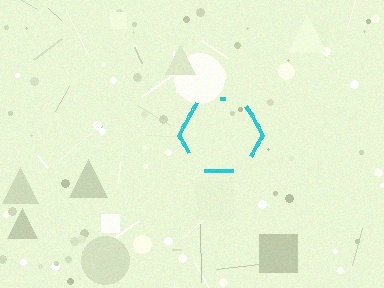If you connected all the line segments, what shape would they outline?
They would outline a hexagon.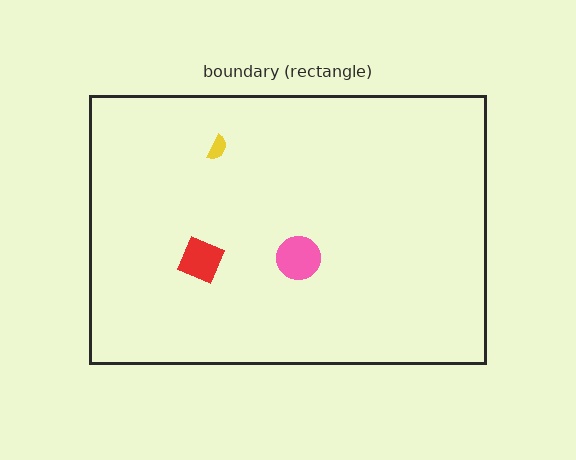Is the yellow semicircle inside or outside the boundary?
Inside.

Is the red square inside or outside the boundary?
Inside.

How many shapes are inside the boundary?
3 inside, 0 outside.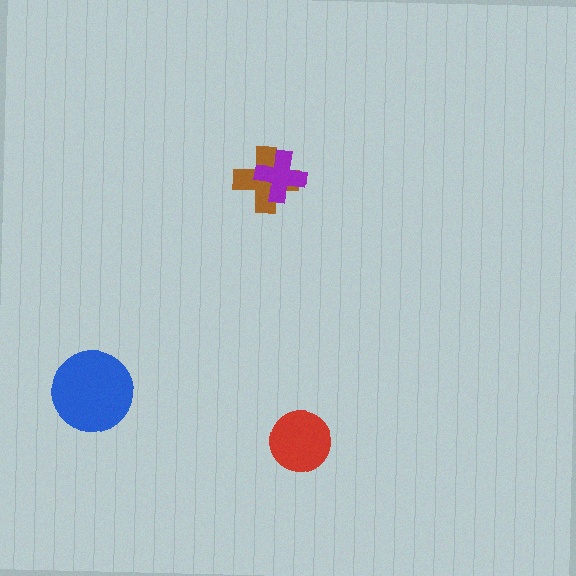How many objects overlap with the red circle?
0 objects overlap with the red circle.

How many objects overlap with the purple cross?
1 object overlaps with the purple cross.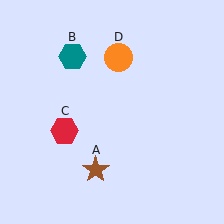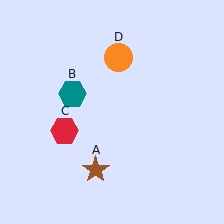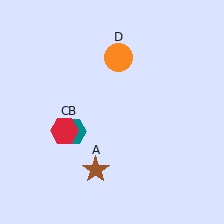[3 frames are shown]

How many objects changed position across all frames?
1 object changed position: teal hexagon (object B).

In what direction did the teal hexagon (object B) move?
The teal hexagon (object B) moved down.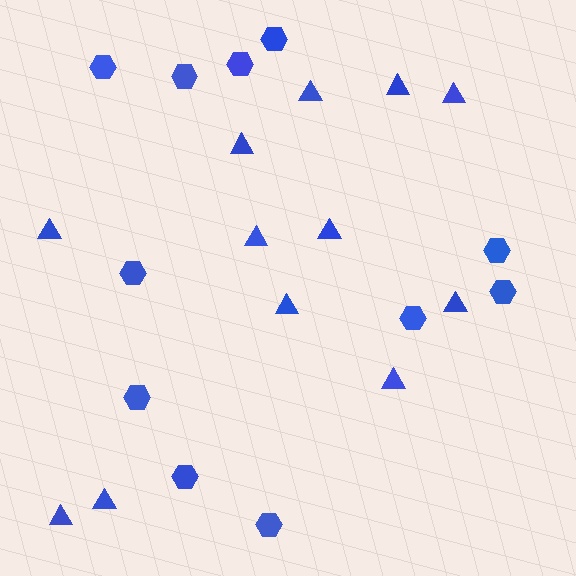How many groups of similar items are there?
There are 2 groups: one group of triangles (12) and one group of hexagons (11).